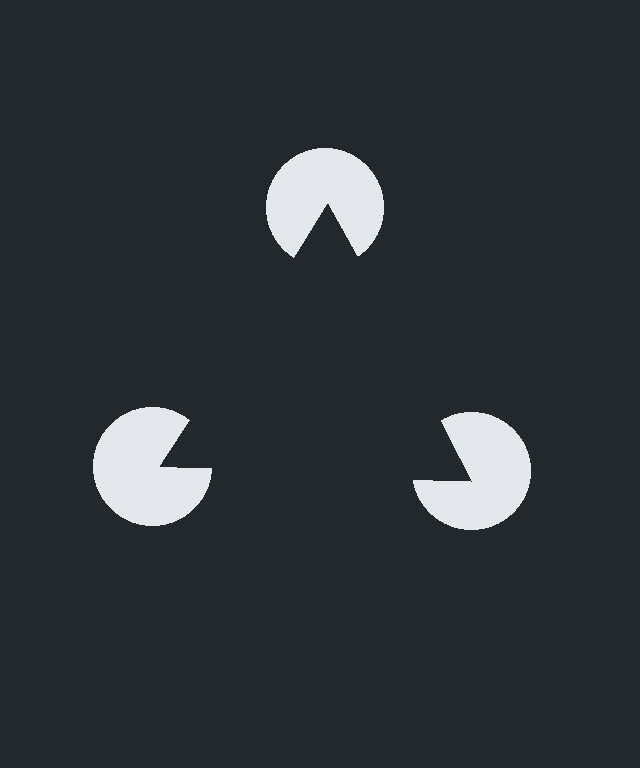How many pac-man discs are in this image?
There are 3 — one at each vertex of the illusory triangle.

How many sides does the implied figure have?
3 sides.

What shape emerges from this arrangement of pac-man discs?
An illusory triangle — its edges are inferred from the aligned wedge cuts in the pac-man discs, not physically drawn.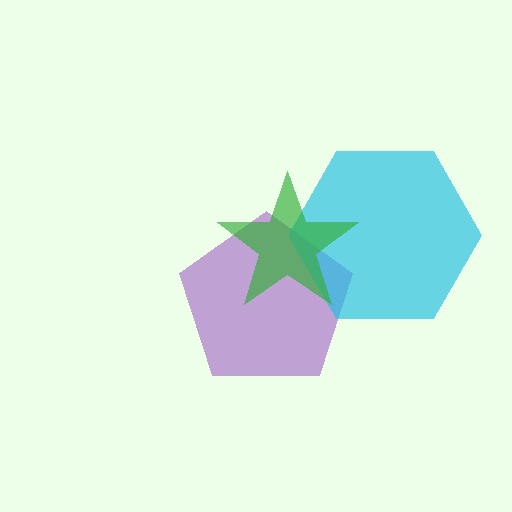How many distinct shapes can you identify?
There are 3 distinct shapes: a purple pentagon, a cyan hexagon, a green star.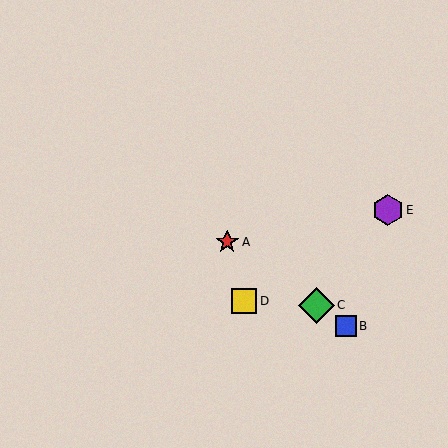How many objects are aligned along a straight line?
3 objects (A, B, C) are aligned along a straight line.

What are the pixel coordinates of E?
Object E is at (388, 210).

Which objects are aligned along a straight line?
Objects A, B, C are aligned along a straight line.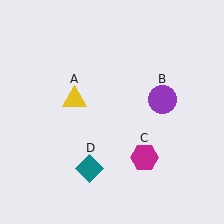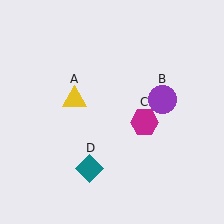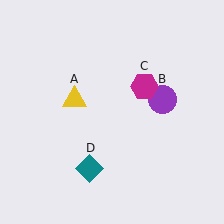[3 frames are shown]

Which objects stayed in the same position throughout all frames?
Yellow triangle (object A) and purple circle (object B) and teal diamond (object D) remained stationary.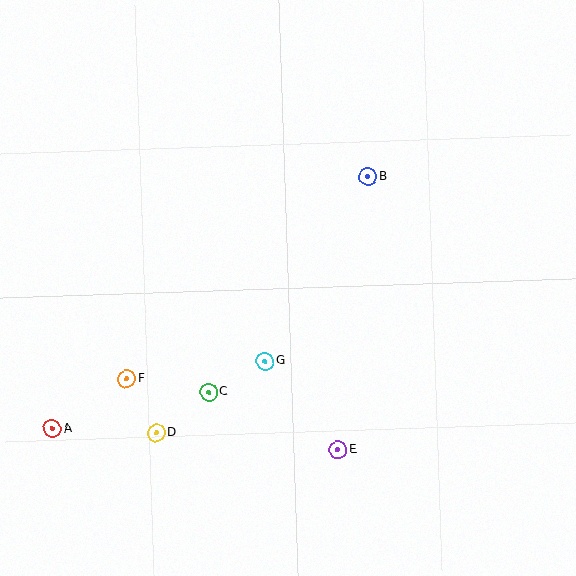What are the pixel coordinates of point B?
Point B is at (368, 176).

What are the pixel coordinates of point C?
Point C is at (209, 392).